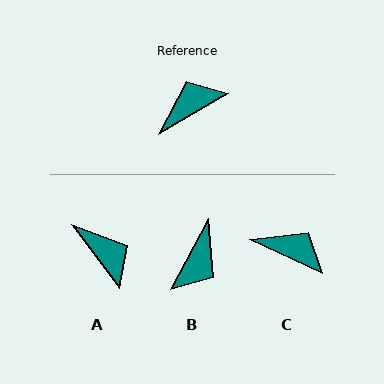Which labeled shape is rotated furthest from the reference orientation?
B, about 148 degrees away.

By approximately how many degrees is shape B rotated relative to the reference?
Approximately 148 degrees clockwise.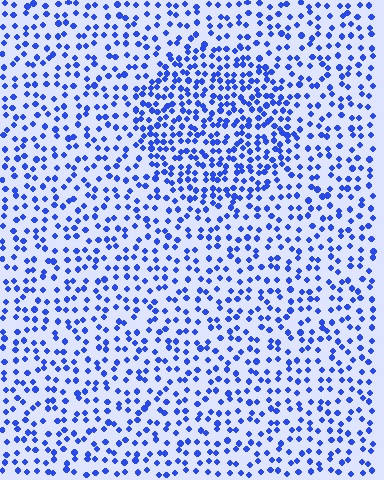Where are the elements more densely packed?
The elements are more densely packed inside the circle boundary.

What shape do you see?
I see a circle.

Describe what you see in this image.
The image contains small blue elements arranged at two different densities. A circle-shaped region is visible where the elements are more densely packed than the surrounding area.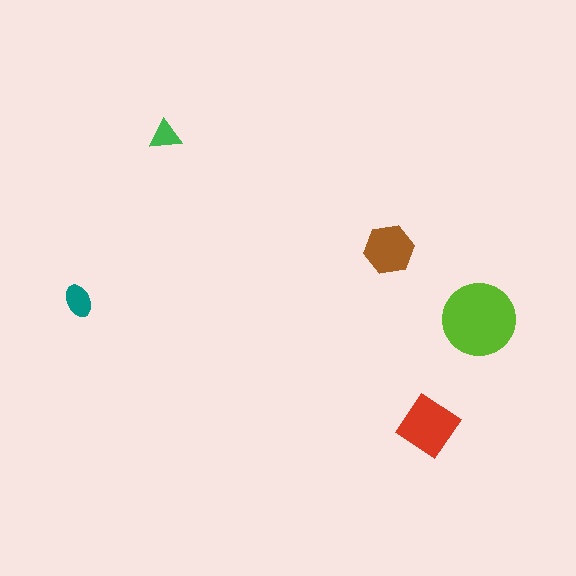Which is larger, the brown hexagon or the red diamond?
The red diamond.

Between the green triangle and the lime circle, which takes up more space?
The lime circle.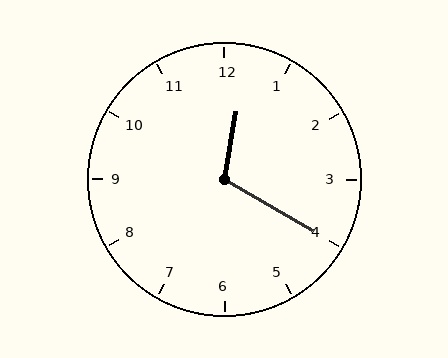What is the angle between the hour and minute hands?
Approximately 110 degrees.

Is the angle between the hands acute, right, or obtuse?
It is obtuse.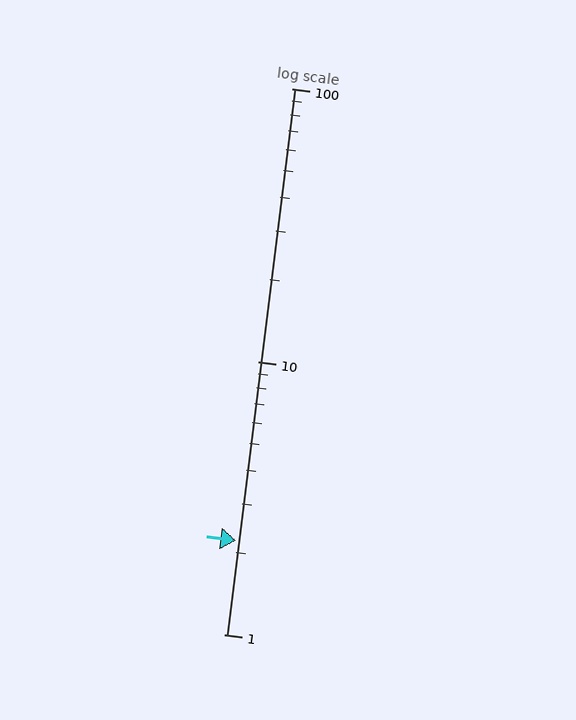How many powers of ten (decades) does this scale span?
The scale spans 2 decades, from 1 to 100.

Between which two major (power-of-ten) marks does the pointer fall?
The pointer is between 1 and 10.